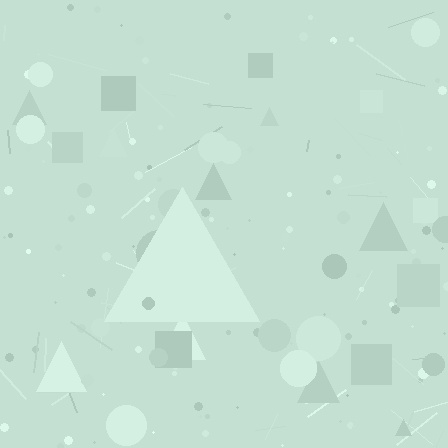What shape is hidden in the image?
A triangle is hidden in the image.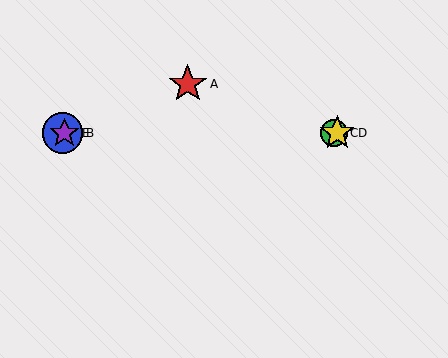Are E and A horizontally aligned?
No, E is at y≈133 and A is at y≈84.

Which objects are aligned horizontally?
Objects B, C, D, E are aligned horizontally.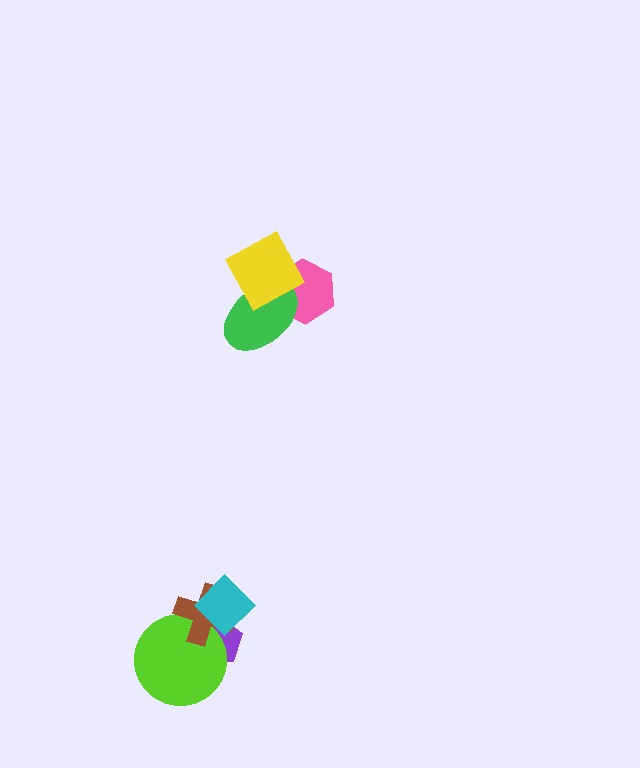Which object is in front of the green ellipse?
The yellow diamond is in front of the green ellipse.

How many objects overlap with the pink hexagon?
2 objects overlap with the pink hexagon.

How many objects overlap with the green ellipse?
2 objects overlap with the green ellipse.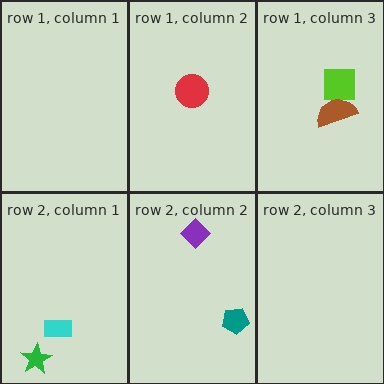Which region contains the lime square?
The row 1, column 3 region.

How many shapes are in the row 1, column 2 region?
1.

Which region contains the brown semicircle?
The row 1, column 3 region.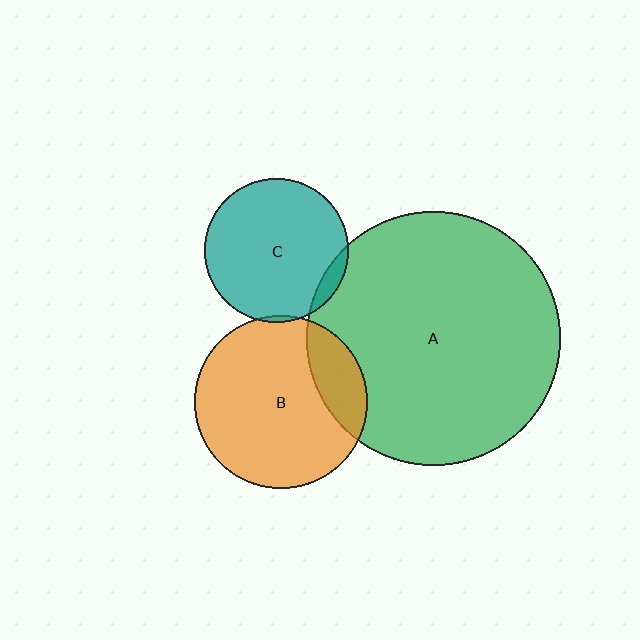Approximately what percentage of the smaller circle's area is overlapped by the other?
Approximately 5%.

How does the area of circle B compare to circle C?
Approximately 1.5 times.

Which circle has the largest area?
Circle A (green).